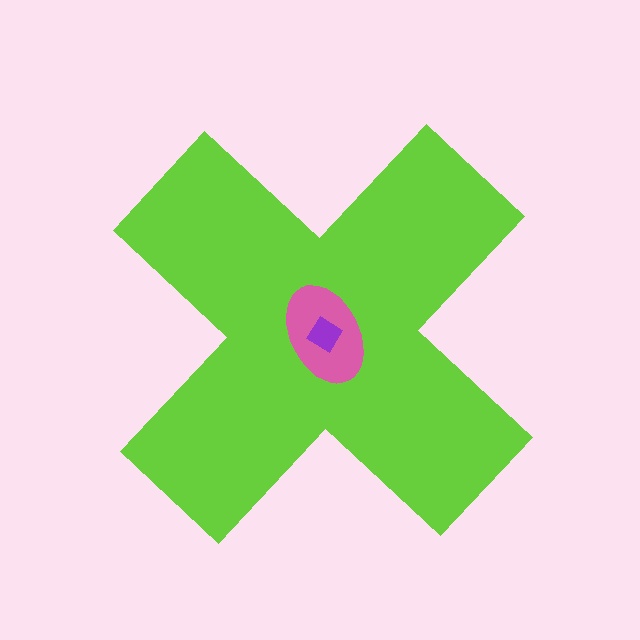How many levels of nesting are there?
3.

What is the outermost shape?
The lime cross.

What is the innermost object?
The purple diamond.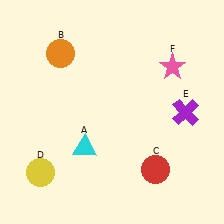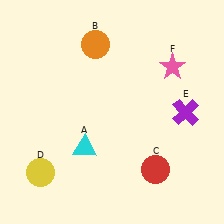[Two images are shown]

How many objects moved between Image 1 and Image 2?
1 object moved between the two images.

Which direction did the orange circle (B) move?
The orange circle (B) moved right.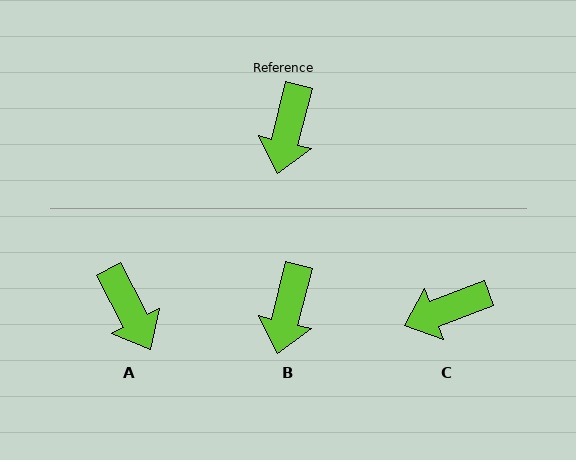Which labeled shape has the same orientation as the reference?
B.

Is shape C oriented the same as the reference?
No, it is off by about 55 degrees.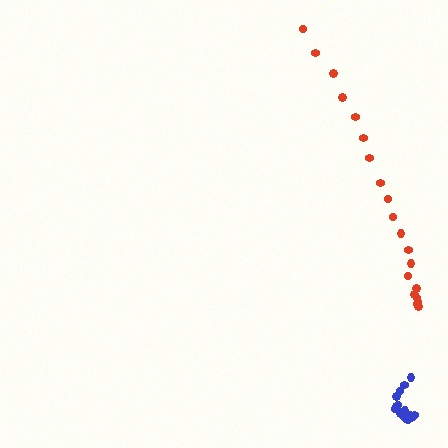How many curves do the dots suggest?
There are 2 distinct paths.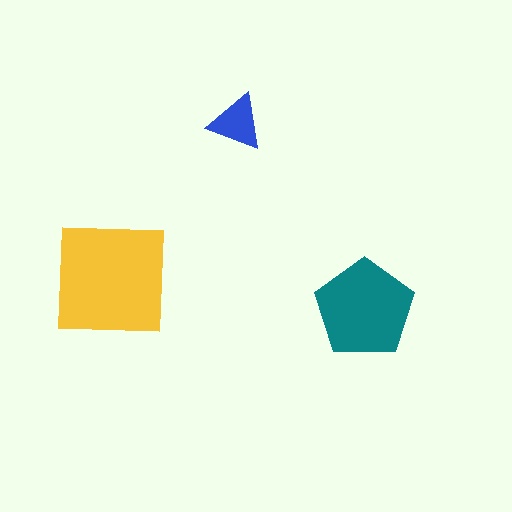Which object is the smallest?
The blue triangle.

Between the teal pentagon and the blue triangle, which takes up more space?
The teal pentagon.